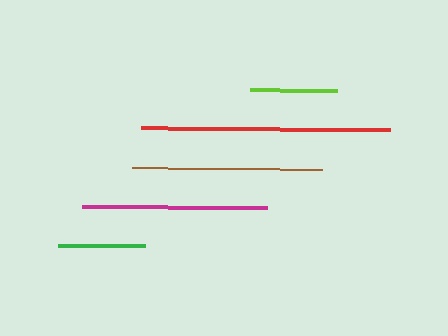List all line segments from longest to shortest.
From longest to shortest: red, brown, magenta, green, lime.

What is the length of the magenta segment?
The magenta segment is approximately 186 pixels long.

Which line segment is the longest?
The red line is the longest at approximately 250 pixels.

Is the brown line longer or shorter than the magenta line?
The brown line is longer than the magenta line.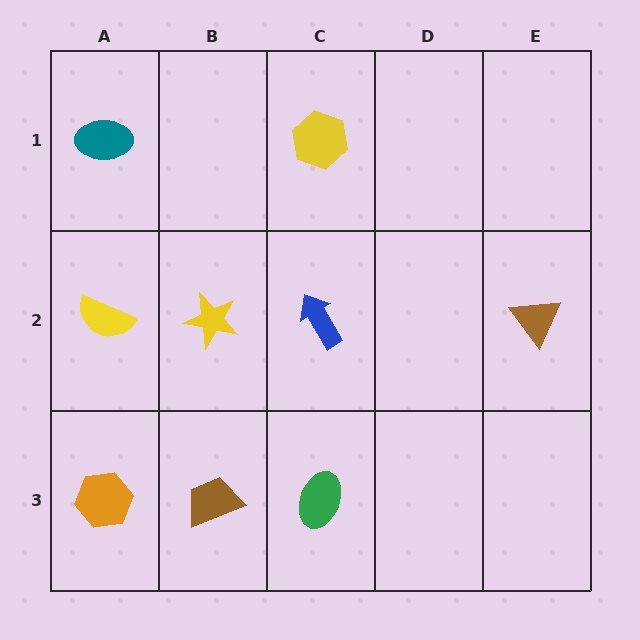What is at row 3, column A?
An orange hexagon.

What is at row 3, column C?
A green ellipse.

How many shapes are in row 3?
3 shapes.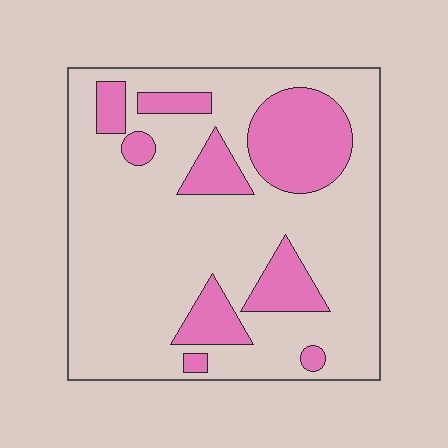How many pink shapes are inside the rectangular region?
9.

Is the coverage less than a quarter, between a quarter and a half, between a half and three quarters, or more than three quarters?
Less than a quarter.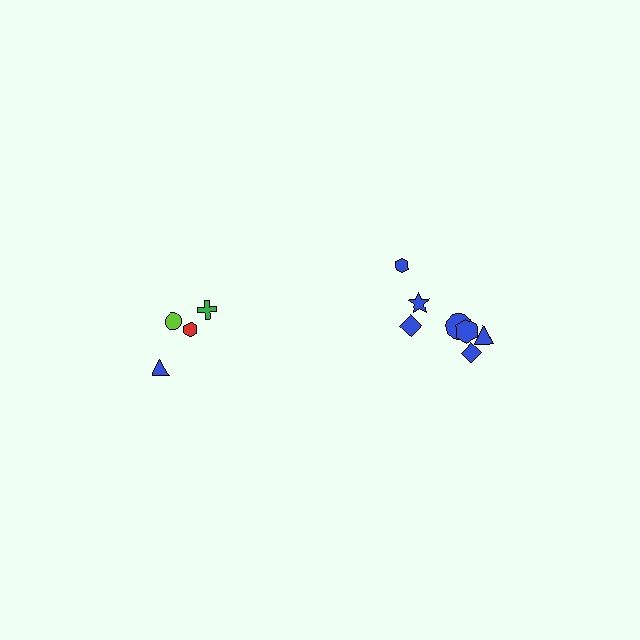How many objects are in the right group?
There are 7 objects.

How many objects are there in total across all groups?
There are 11 objects.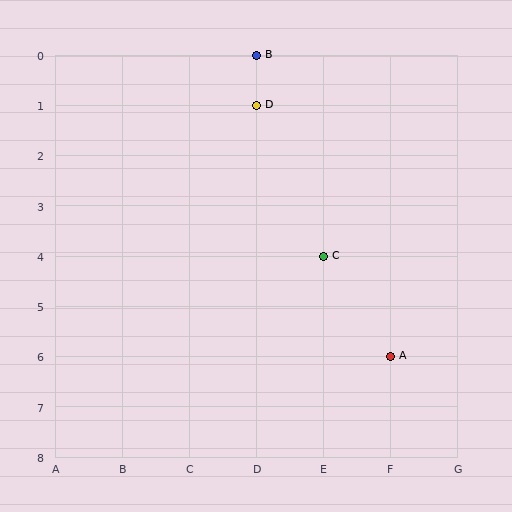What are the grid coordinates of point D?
Point D is at grid coordinates (D, 1).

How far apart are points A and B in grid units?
Points A and B are 2 columns and 6 rows apart (about 6.3 grid units diagonally).